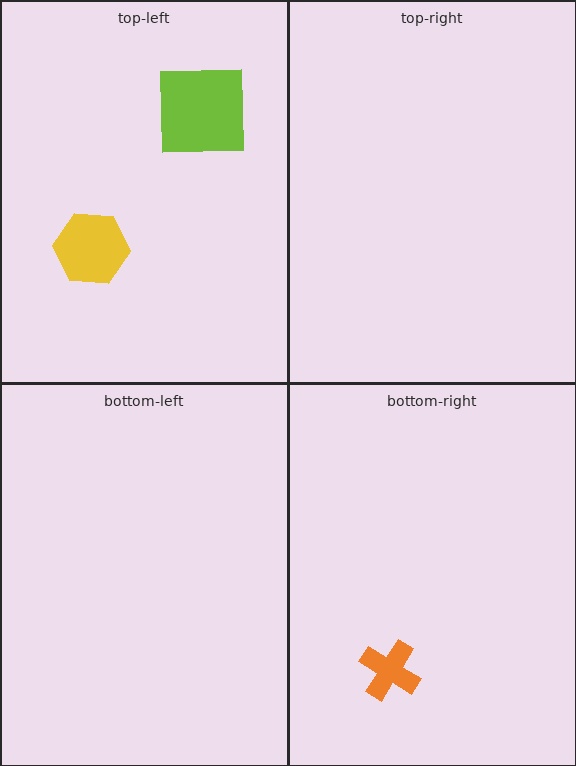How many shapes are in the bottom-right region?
1.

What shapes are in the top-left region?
The yellow hexagon, the lime square.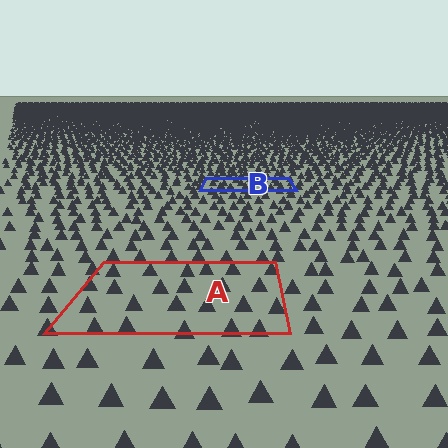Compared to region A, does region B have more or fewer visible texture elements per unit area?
Region B has more texture elements per unit area — they are packed more densely because it is farther away.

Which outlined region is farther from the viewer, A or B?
Region B is farther from the viewer — the texture elements inside it appear smaller and more densely packed.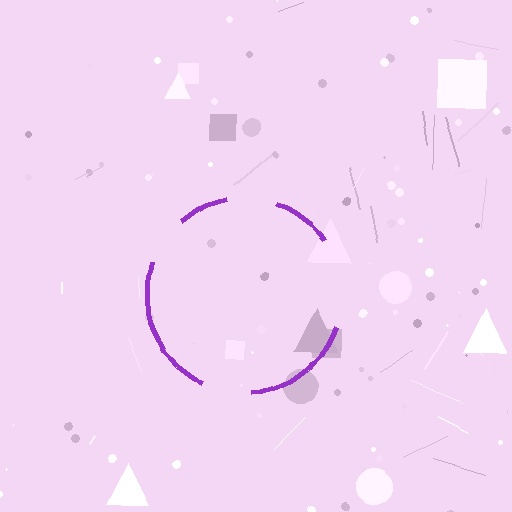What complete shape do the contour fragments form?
The contour fragments form a circle.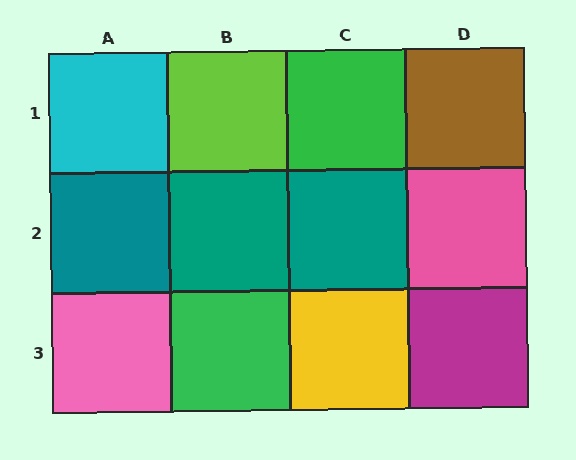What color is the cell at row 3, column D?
Magenta.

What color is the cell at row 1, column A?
Cyan.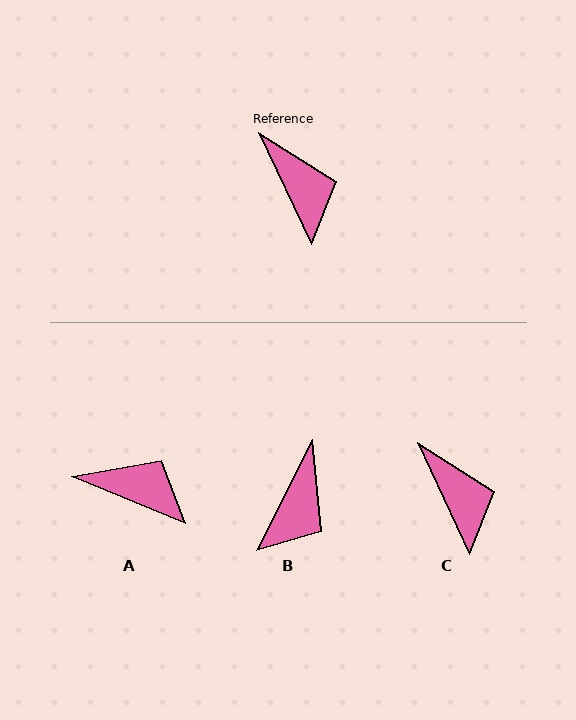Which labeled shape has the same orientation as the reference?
C.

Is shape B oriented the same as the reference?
No, it is off by about 52 degrees.